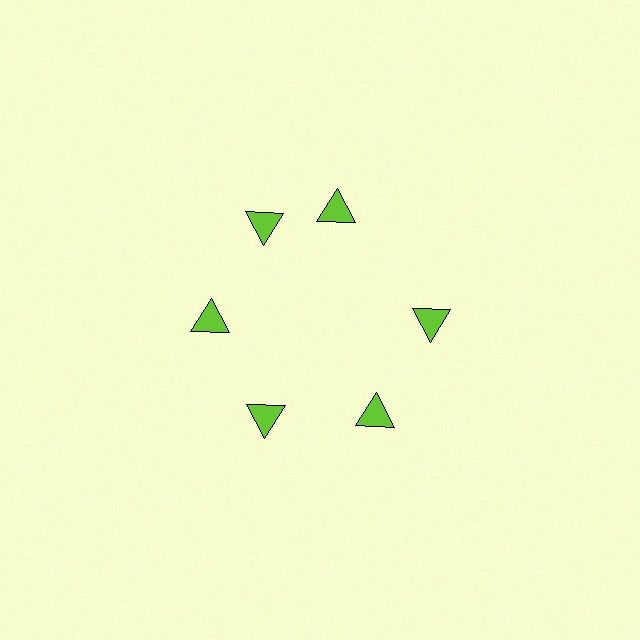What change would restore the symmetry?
The symmetry would be restored by rotating it back into even spacing with its neighbors so that all 6 triangles sit at equal angles and equal distance from the center.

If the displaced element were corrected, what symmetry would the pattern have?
It would have 6-fold rotational symmetry — the pattern would map onto itself every 60 degrees.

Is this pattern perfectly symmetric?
No. The 6 lime triangles are arranged in a ring, but one element near the 1 o'clock position is rotated out of alignment along the ring, breaking the 6-fold rotational symmetry.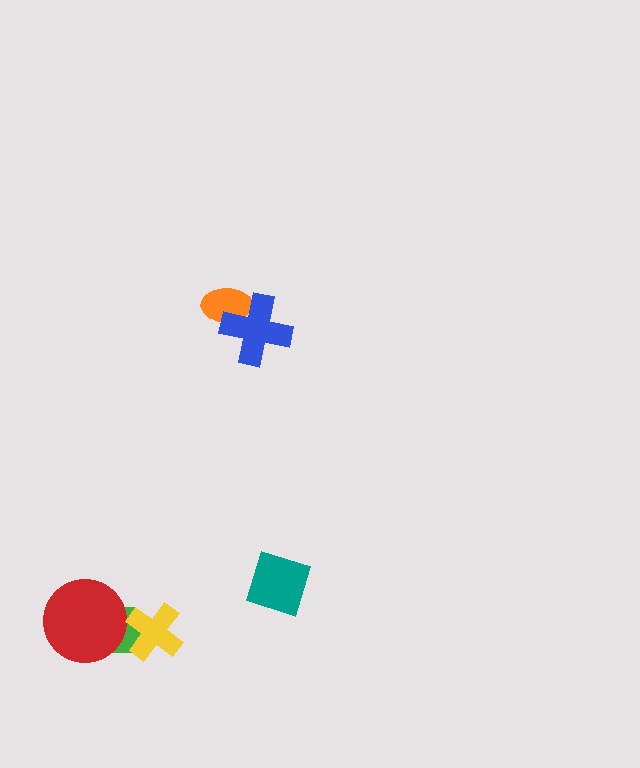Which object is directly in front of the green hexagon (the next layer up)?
The red circle is directly in front of the green hexagon.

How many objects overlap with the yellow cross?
1 object overlaps with the yellow cross.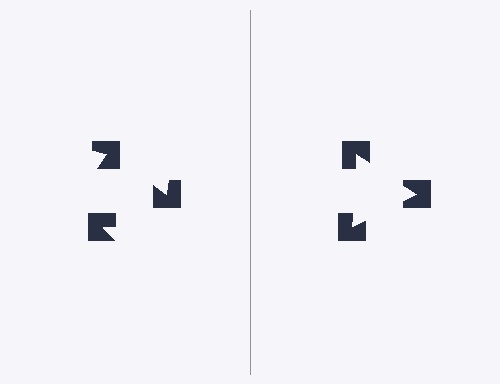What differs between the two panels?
The notched squares are positioned identically on both sides; only the wedge orientations differ. On the right they align to a triangle; on the left they are misaligned.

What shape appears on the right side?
An illusory triangle.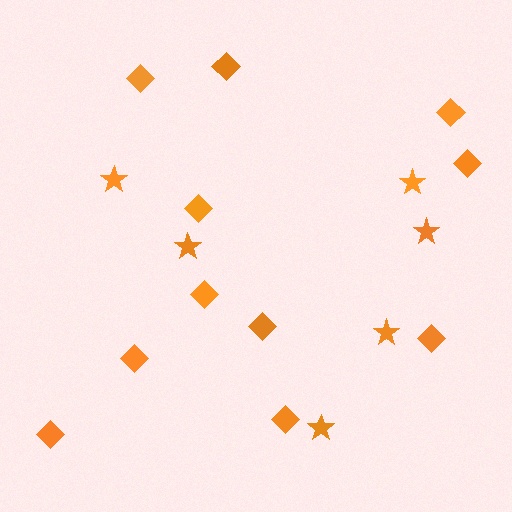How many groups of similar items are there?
There are 2 groups: one group of stars (6) and one group of diamonds (11).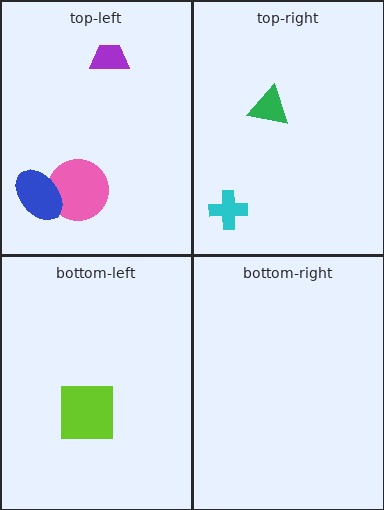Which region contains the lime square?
The bottom-left region.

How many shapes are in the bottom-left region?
1.